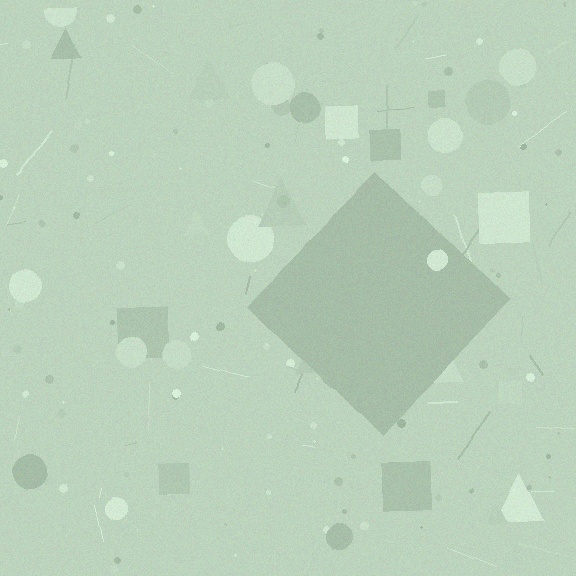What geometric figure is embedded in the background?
A diamond is embedded in the background.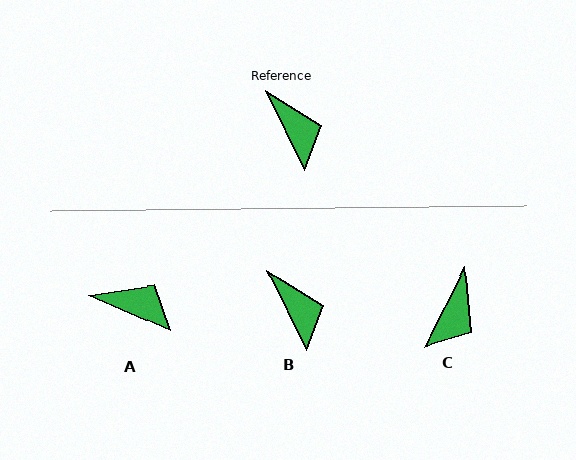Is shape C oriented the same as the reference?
No, it is off by about 53 degrees.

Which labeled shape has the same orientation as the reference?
B.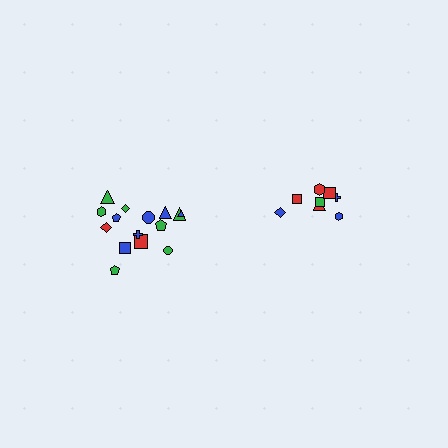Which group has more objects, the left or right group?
The left group.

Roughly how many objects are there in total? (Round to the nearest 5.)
Roughly 25 objects in total.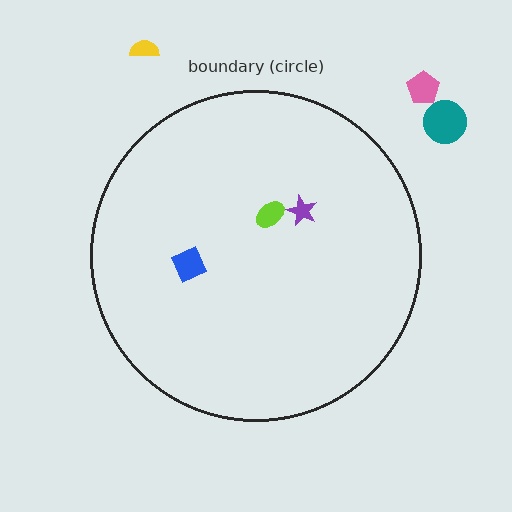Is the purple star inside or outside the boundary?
Inside.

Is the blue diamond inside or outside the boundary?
Inside.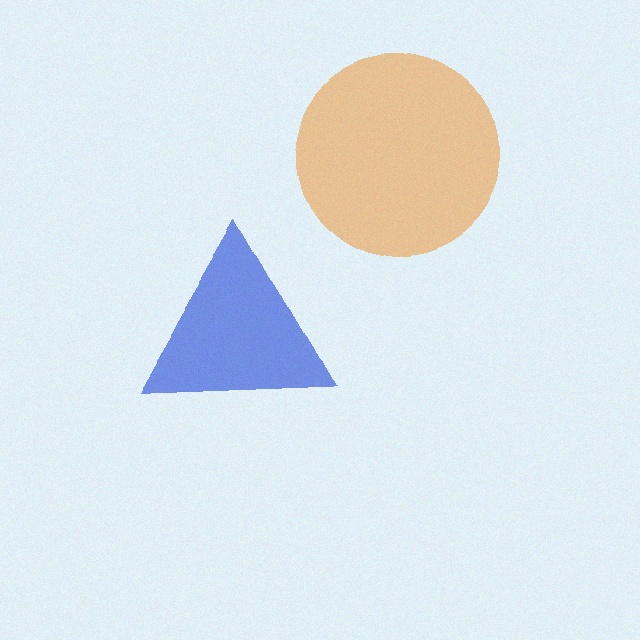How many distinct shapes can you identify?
There are 2 distinct shapes: an orange circle, a blue triangle.